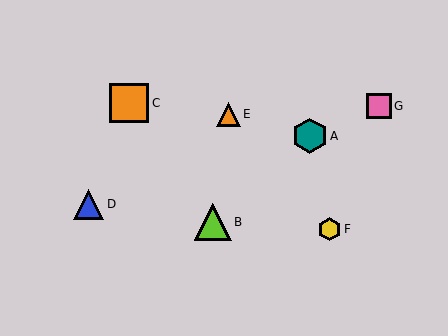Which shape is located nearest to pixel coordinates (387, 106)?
The pink square (labeled G) at (379, 106) is nearest to that location.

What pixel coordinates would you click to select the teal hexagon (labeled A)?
Click at (310, 136) to select the teal hexagon A.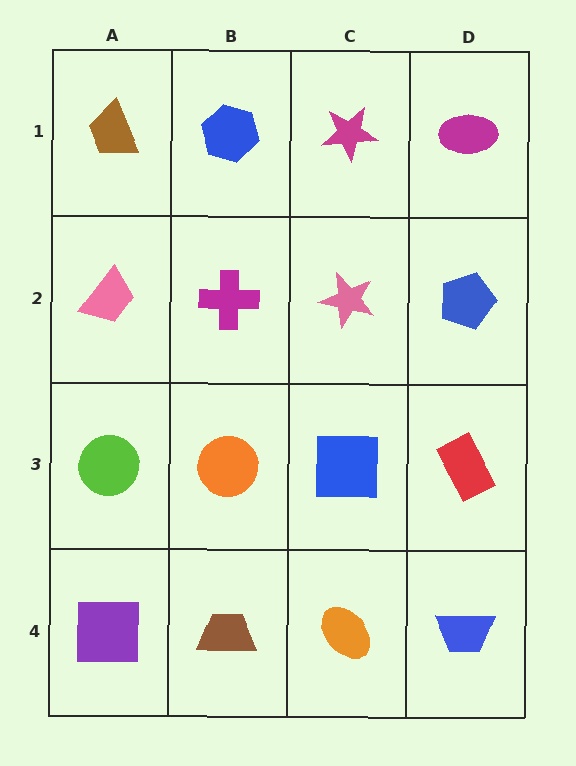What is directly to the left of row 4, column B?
A purple square.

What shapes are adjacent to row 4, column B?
An orange circle (row 3, column B), a purple square (row 4, column A), an orange ellipse (row 4, column C).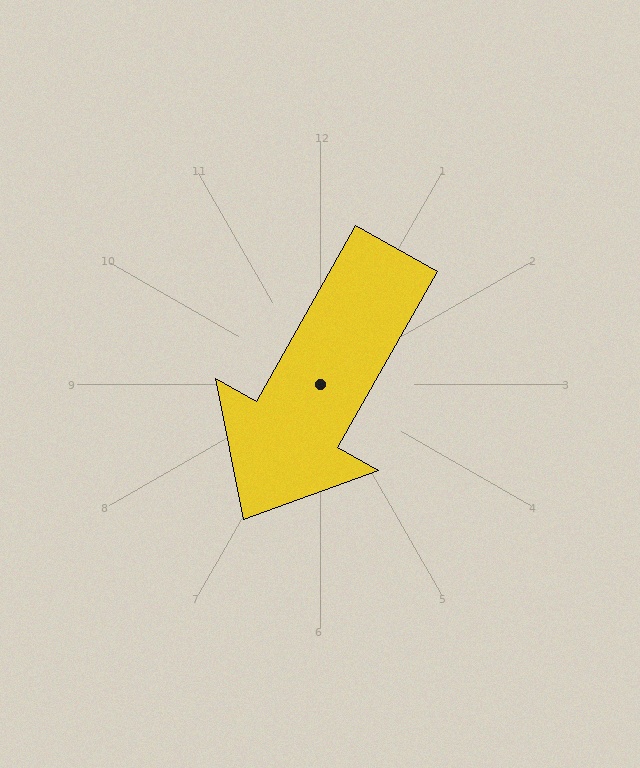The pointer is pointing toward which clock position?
Roughly 7 o'clock.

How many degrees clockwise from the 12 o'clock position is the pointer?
Approximately 209 degrees.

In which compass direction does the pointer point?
Southwest.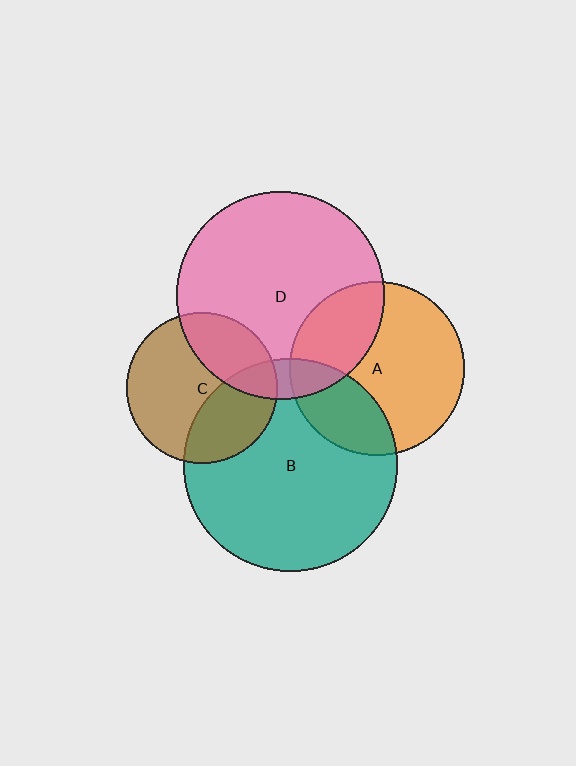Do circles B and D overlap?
Yes.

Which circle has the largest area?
Circle B (teal).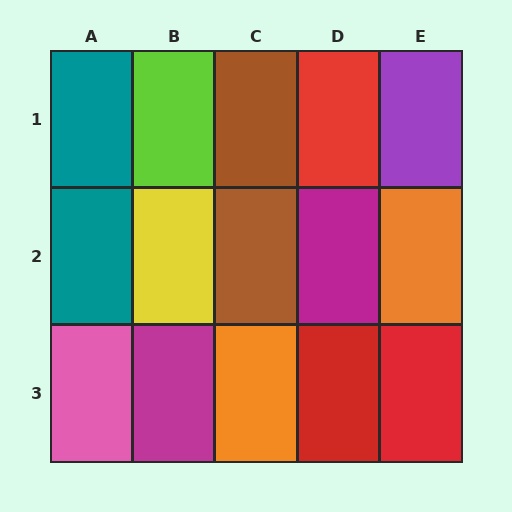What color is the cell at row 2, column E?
Orange.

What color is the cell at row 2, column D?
Magenta.